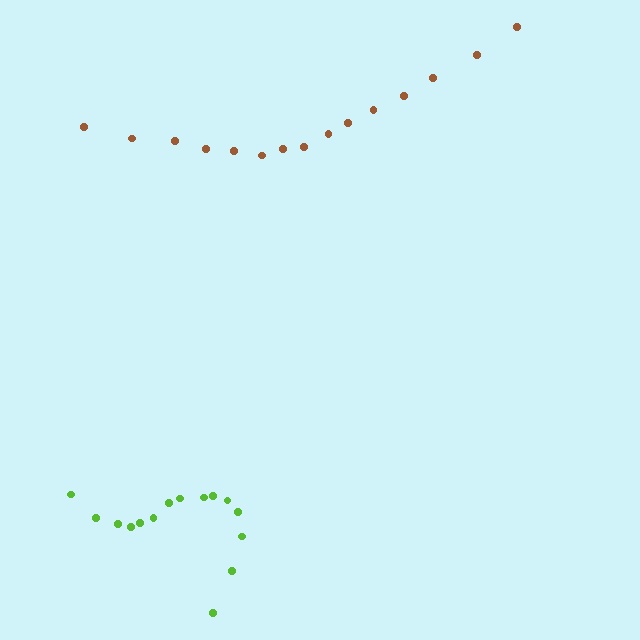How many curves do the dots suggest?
There are 2 distinct paths.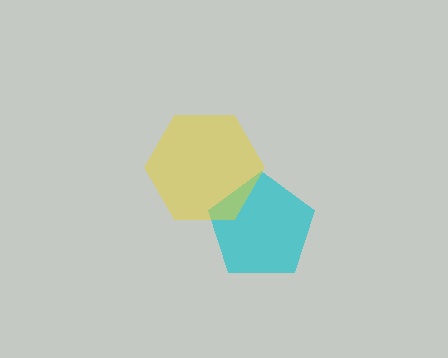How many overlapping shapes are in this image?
There are 2 overlapping shapes in the image.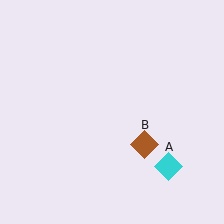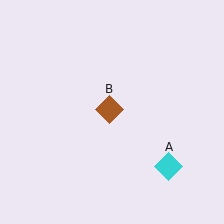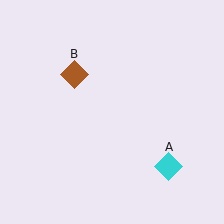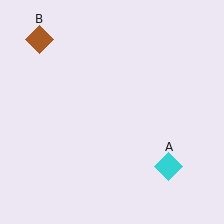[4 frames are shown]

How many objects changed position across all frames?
1 object changed position: brown diamond (object B).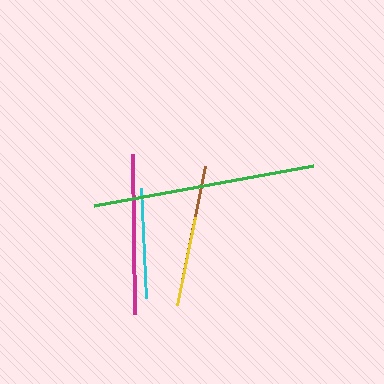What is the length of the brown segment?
The brown segment is approximately 116 pixels long.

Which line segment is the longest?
The green line is the longest at approximately 223 pixels.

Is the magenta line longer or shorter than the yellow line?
The magenta line is longer than the yellow line.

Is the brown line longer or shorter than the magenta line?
The magenta line is longer than the brown line.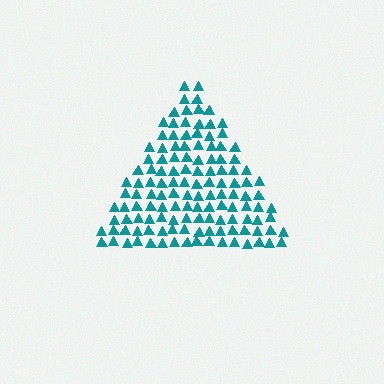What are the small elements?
The small elements are triangles.